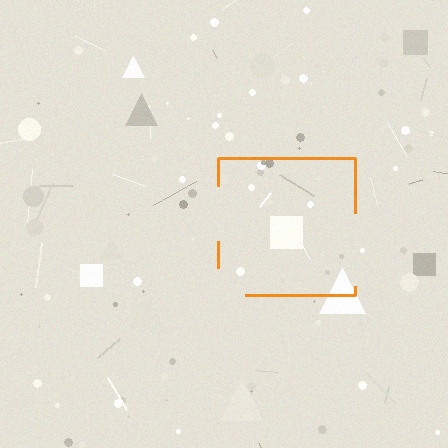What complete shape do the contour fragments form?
The contour fragments form a square.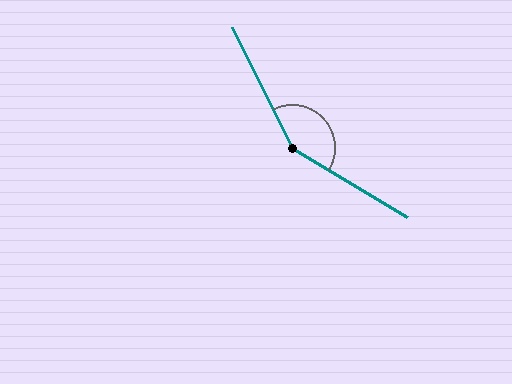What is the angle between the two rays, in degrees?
Approximately 148 degrees.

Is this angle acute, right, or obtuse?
It is obtuse.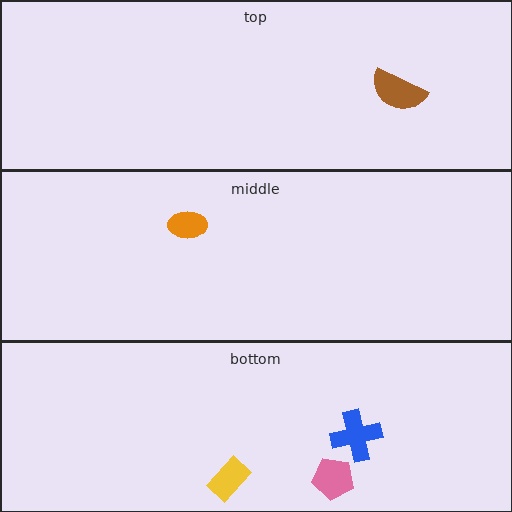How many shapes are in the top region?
1.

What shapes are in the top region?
The brown semicircle.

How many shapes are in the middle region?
1.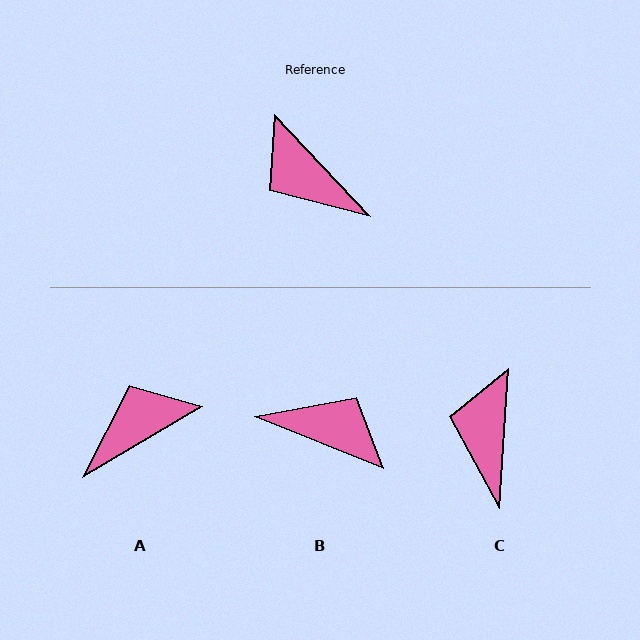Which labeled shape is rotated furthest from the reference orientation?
B, about 155 degrees away.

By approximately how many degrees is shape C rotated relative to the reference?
Approximately 47 degrees clockwise.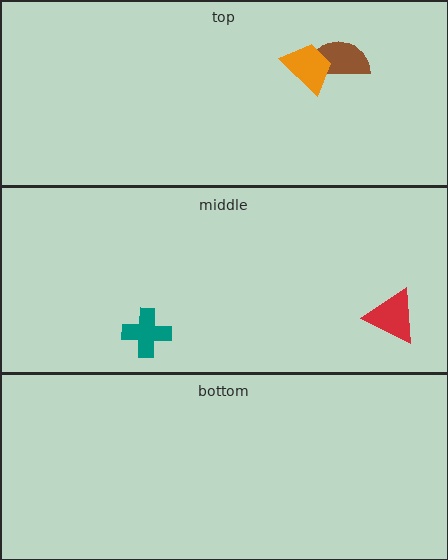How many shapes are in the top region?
2.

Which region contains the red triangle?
The middle region.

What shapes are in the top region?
The brown semicircle, the orange trapezoid.